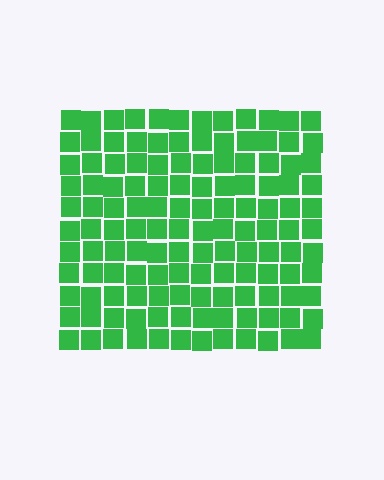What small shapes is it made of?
It is made of small squares.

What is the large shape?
The large shape is a square.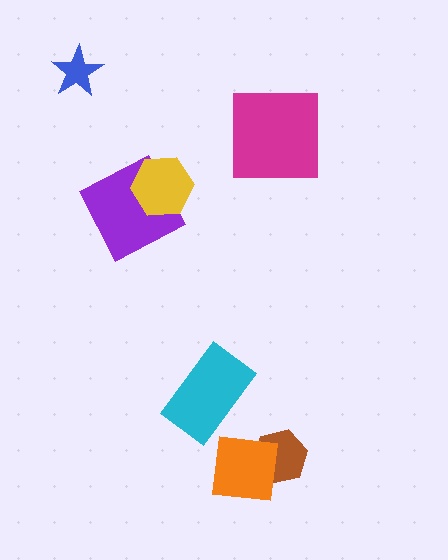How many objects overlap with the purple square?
1 object overlaps with the purple square.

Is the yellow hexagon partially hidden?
No, no other shape covers it.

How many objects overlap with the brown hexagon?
1 object overlaps with the brown hexagon.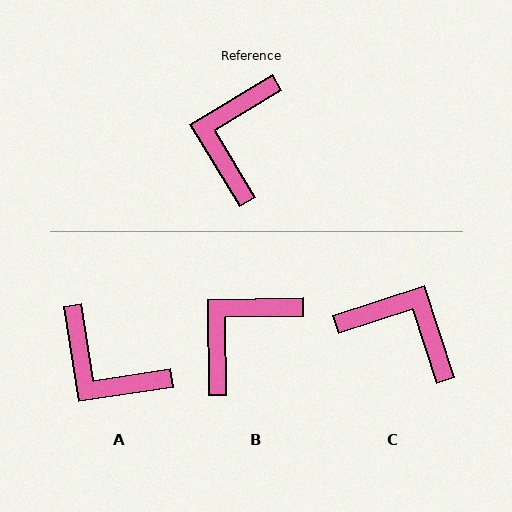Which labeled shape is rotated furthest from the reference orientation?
C, about 103 degrees away.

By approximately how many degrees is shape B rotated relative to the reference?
Approximately 30 degrees clockwise.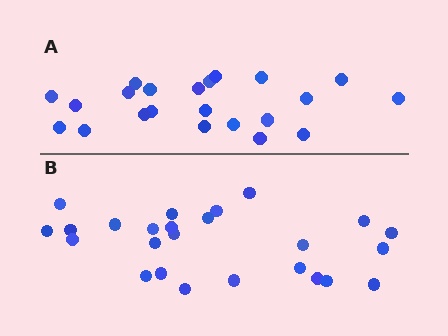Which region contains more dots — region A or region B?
Region B (the bottom region) has more dots.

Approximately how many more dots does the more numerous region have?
Region B has just a few more — roughly 2 or 3 more dots than region A.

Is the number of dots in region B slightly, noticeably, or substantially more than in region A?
Region B has only slightly more — the two regions are fairly close. The ratio is roughly 1.1 to 1.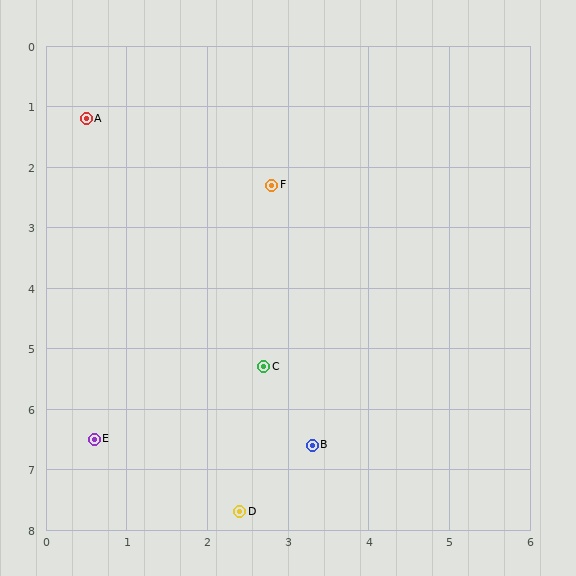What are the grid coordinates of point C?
Point C is at approximately (2.7, 5.3).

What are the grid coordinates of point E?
Point E is at approximately (0.6, 6.5).